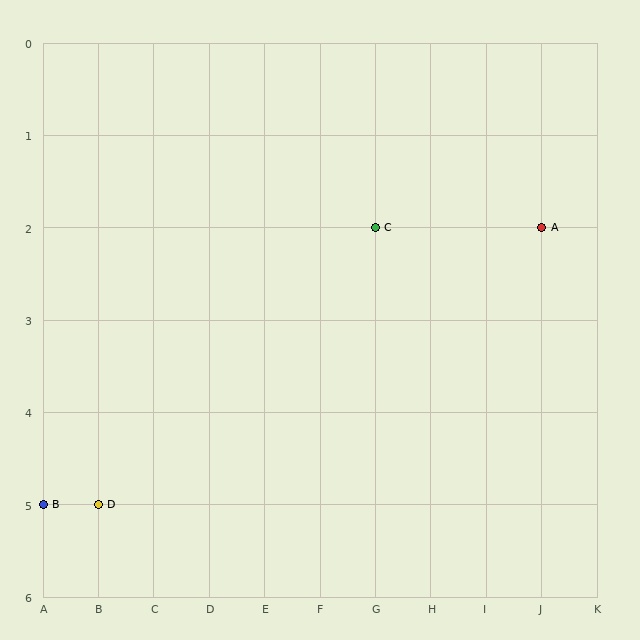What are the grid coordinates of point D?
Point D is at grid coordinates (B, 5).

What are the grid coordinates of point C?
Point C is at grid coordinates (G, 2).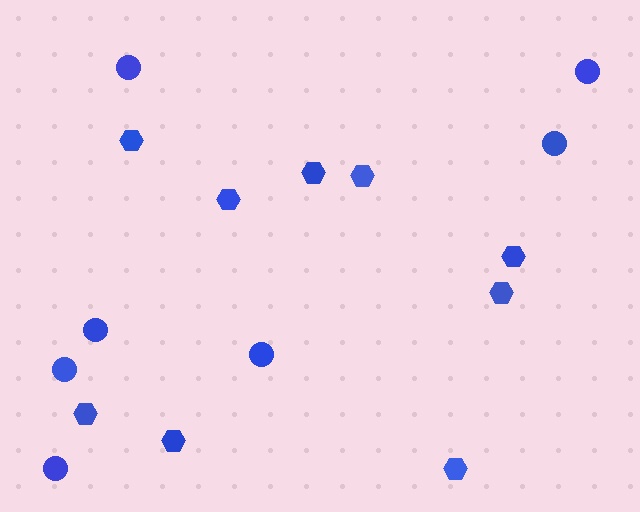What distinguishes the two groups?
There are 2 groups: one group of circles (7) and one group of hexagons (9).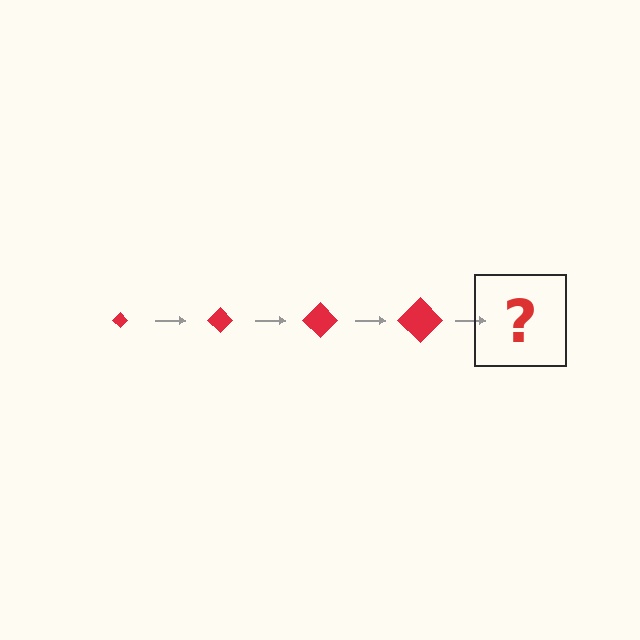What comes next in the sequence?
The next element should be a red diamond, larger than the previous one.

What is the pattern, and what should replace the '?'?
The pattern is that the diamond gets progressively larger each step. The '?' should be a red diamond, larger than the previous one.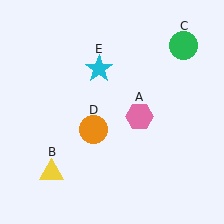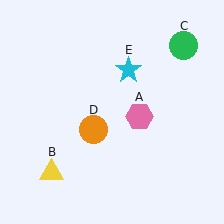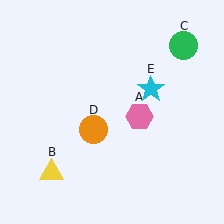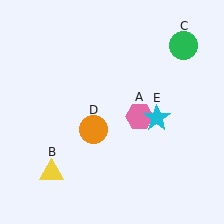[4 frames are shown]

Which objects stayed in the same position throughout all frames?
Pink hexagon (object A) and yellow triangle (object B) and green circle (object C) and orange circle (object D) remained stationary.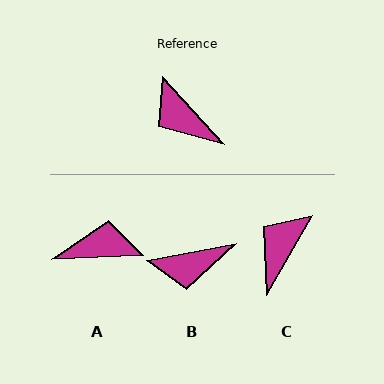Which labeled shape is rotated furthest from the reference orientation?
A, about 130 degrees away.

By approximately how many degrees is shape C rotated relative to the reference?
Approximately 73 degrees clockwise.